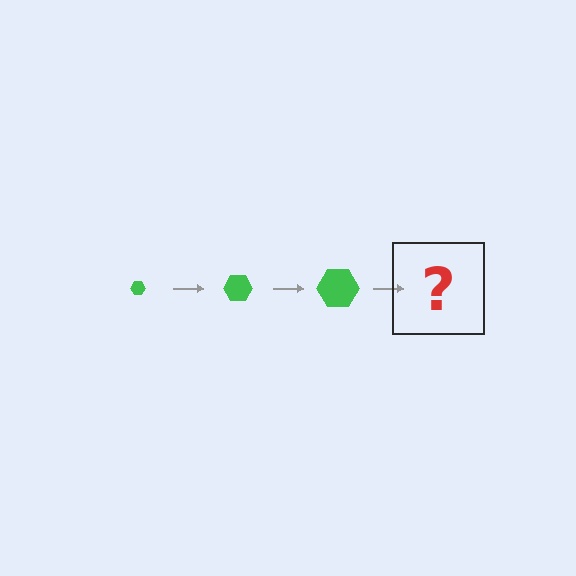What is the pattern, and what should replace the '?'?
The pattern is that the hexagon gets progressively larger each step. The '?' should be a green hexagon, larger than the previous one.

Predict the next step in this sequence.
The next step is a green hexagon, larger than the previous one.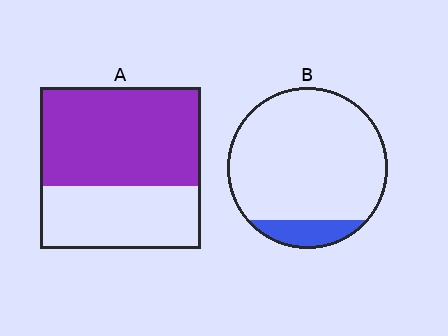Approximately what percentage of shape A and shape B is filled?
A is approximately 60% and B is approximately 10%.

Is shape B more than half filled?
No.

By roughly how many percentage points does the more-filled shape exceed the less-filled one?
By roughly 50 percentage points (A over B).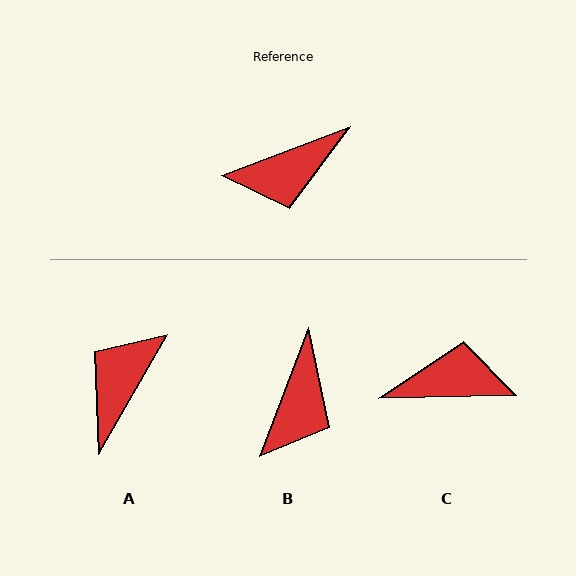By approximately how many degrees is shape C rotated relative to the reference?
Approximately 160 degrees counter-clockwise.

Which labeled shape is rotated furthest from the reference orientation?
C, about 160 degrees away.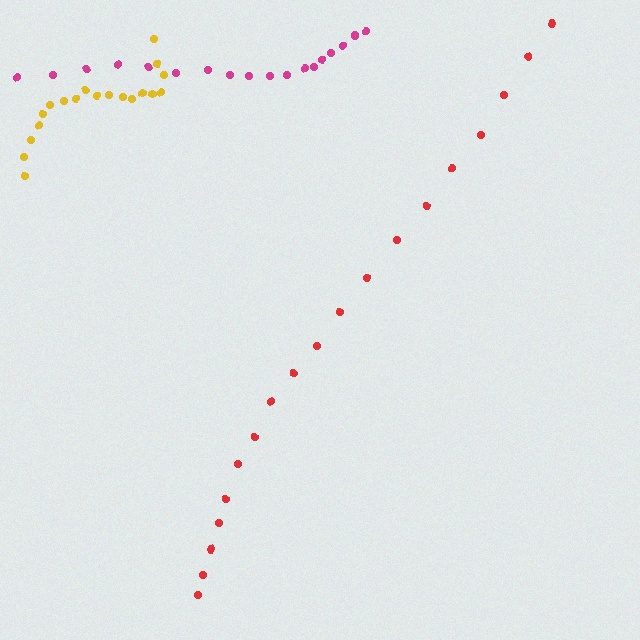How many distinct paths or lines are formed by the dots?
There are 3 distinct paths.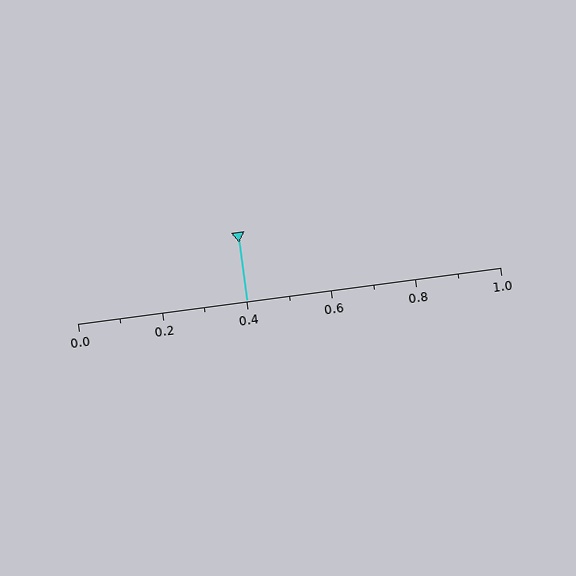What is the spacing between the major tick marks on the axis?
The major ticks are spaced 0.2 apart.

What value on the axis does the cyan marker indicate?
The marker indicates approximately 0.4.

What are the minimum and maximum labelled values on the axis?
The axis runs from 0.0 to 1.0.